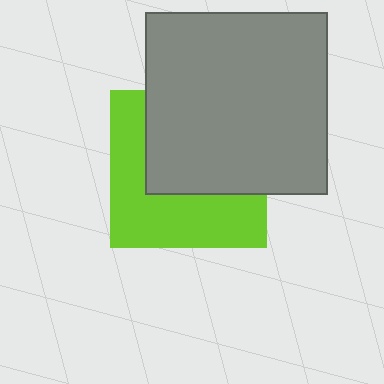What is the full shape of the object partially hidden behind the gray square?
The partially hidden object is a lime square.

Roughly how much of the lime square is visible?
About half of it is visible (roughly 48%).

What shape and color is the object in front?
The object in front is a gray square.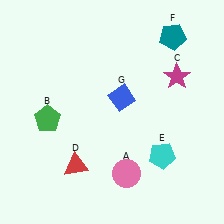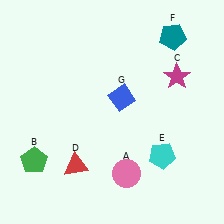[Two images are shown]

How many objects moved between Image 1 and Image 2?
1 object moved between the two images.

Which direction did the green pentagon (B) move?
The green pentagon (B) moved down.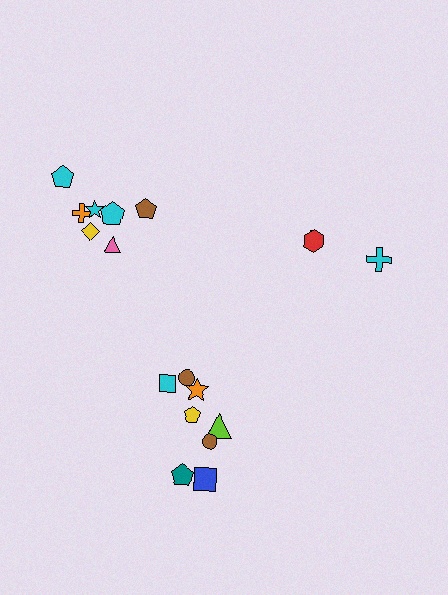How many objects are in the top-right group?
There are 3 objects.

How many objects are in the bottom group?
There are 8 objects.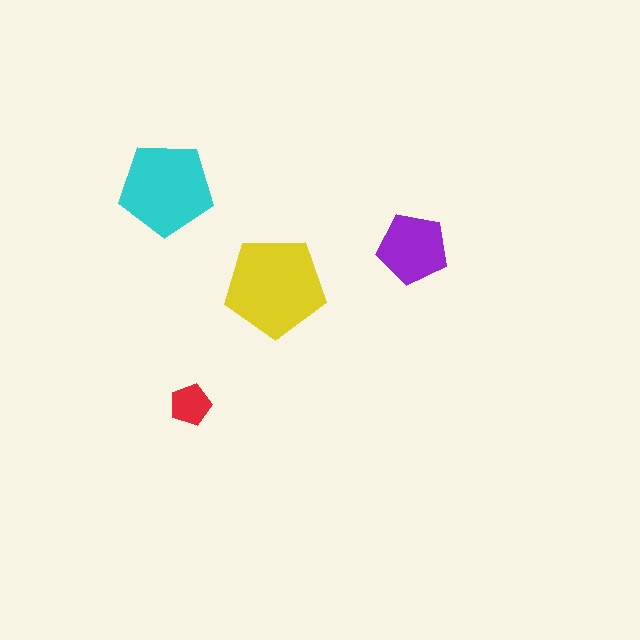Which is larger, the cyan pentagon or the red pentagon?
The cyan one.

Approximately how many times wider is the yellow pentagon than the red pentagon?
About 2.5 times wider.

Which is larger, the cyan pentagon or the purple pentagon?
The cyan one.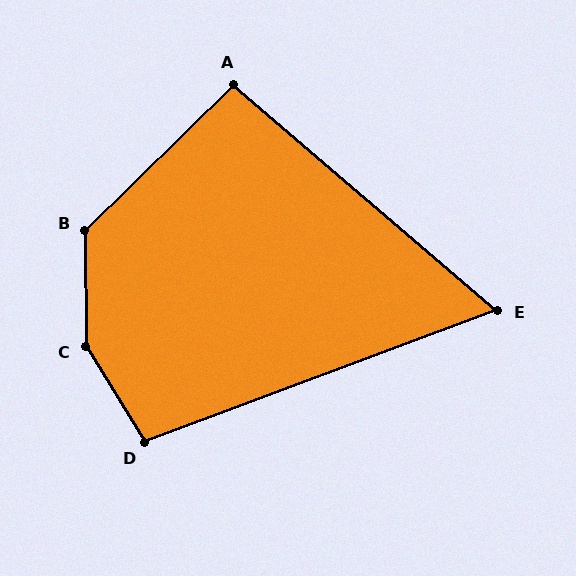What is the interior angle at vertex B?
Approximately 134 degrees (obtuse).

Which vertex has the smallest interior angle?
E, at approximately 61 degrees.